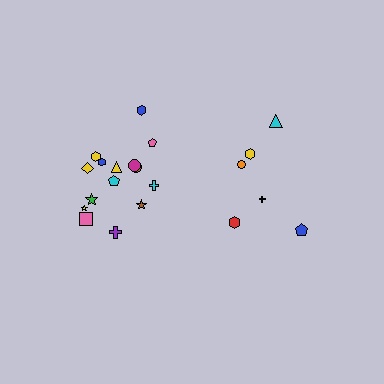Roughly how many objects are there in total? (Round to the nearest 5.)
Roughly 20 objects in total.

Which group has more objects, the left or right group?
The left group.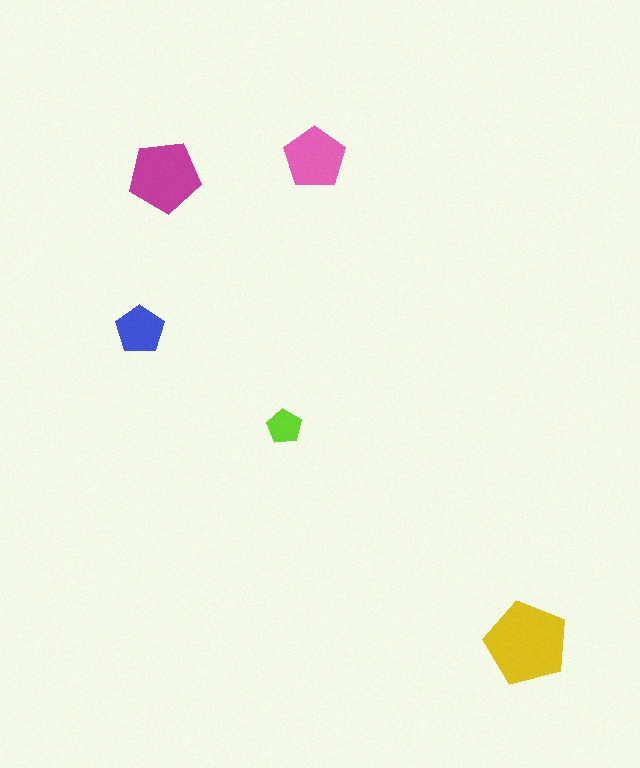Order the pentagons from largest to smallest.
the yellow one, the magenta one, the pink one, the blue one, the lime one.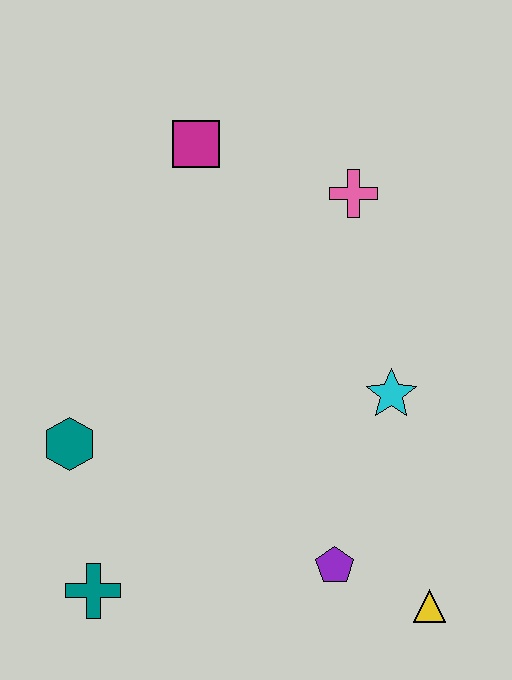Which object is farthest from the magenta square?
The yellow triangle is farthest from the magenta square.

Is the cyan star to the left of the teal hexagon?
No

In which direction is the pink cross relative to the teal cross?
The pink cross is above the teal cross.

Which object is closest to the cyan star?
The purple pentagon is closest to the cyan star.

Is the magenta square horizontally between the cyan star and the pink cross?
No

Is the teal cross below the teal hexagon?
Yes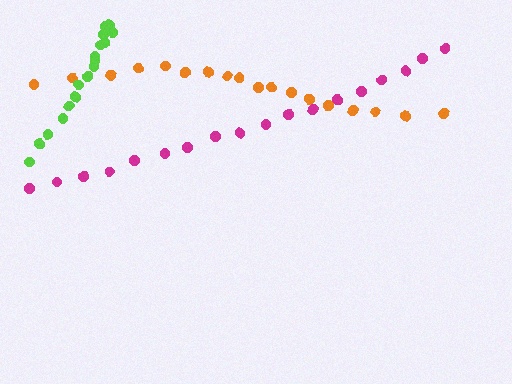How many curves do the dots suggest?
There are 3 distinct paths.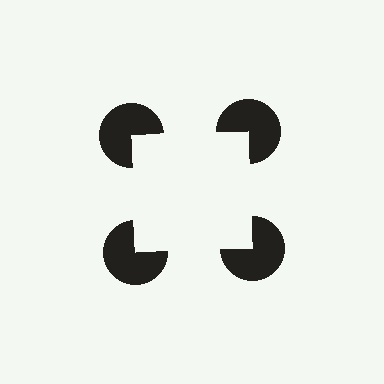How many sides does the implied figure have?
4 sides.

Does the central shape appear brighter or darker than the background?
It typically appears slightly brighter than the background, even though no actual brightness change is drawn.